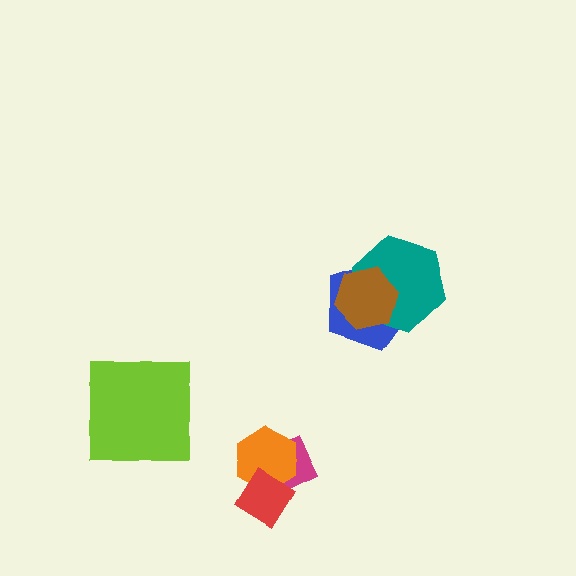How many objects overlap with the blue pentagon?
2 objects overlap with the blue pentagon.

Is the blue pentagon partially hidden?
Yes, it is partially covered by another shape.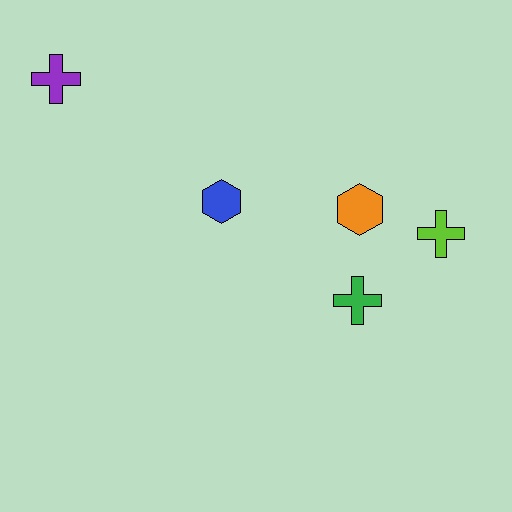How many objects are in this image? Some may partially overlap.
There are 5 objects.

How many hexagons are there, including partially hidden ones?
There are 2 hexagons.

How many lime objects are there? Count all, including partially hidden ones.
There is 1 lime object.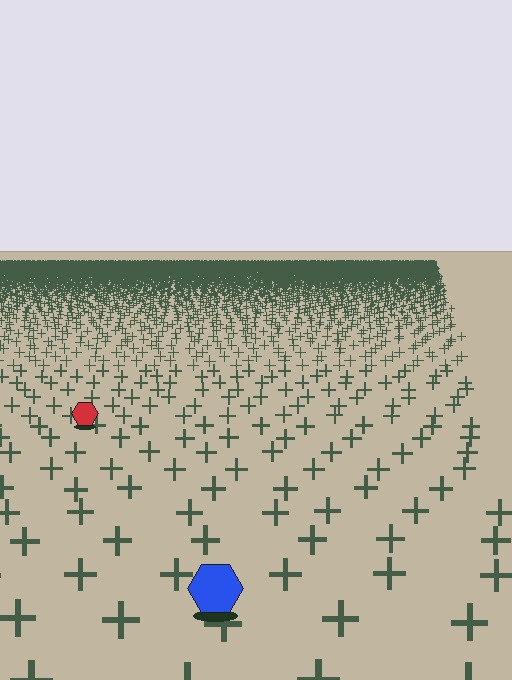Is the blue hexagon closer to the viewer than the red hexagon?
Yes. The blue hexagon is closer — you can tell from the texture gradient: the ground texture is coarser near it.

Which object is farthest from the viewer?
The red hexagon is farthest from the viewer. It appears smaller and the ground texture around it is denser.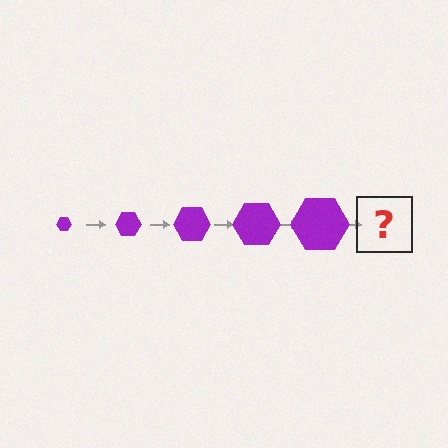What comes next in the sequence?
The next element should be a purple hexagon, larger than the previous one.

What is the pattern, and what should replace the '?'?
The pattern is that the hexagon gets progressively larger each step. The '?' should be a purple hexagon, larger than the previous one.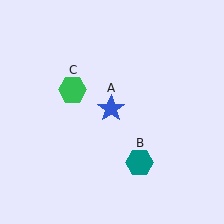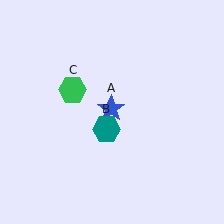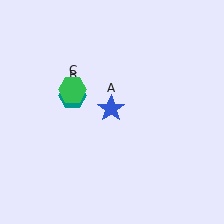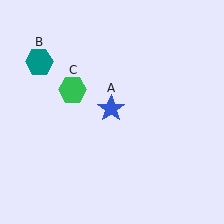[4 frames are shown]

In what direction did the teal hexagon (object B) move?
The teal hexagon (object B) moved up and to the left.